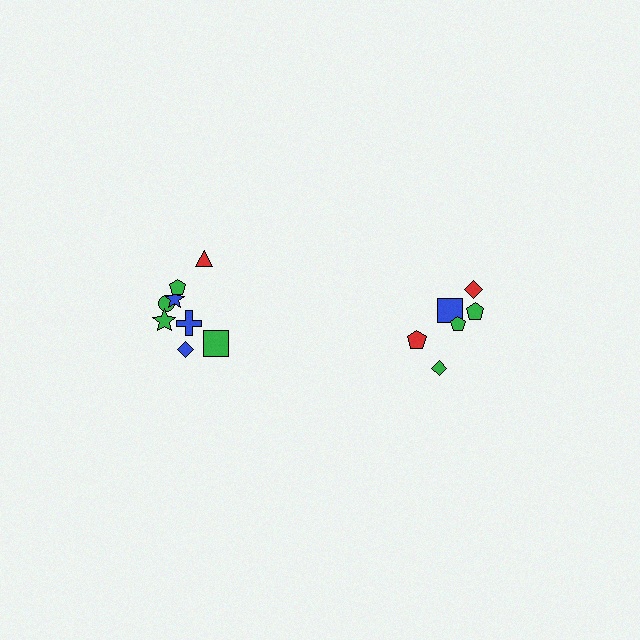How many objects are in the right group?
There are 6 objects.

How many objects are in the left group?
There are 8 objects.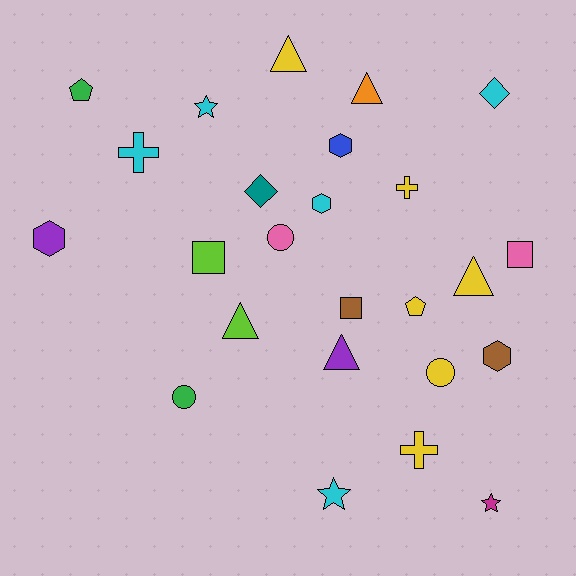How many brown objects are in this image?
There are 2 brown objects.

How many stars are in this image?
There are 3 stars.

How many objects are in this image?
There are 25 objects.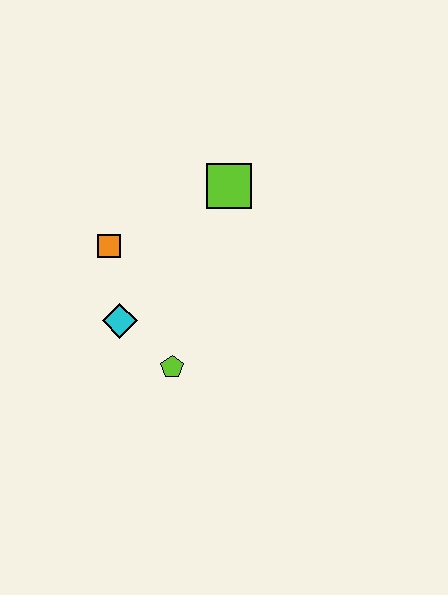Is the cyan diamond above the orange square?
No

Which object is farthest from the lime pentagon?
The lime square is farthest from the lime pentagon.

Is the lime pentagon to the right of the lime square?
No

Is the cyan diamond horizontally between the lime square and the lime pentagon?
No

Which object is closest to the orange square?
The cyan diamond is closest to the orange square.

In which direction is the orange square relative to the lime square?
The orange square is to the left of the lime square.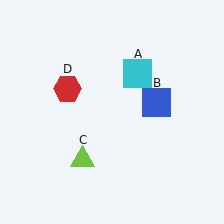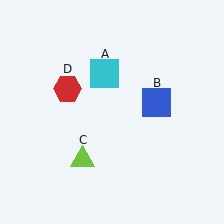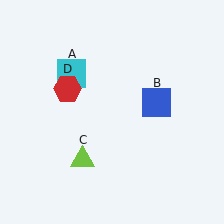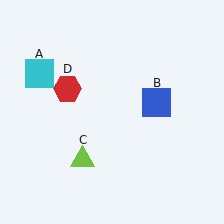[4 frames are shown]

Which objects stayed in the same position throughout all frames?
Blue square (object B) and lime triangle (object C) and red hexagon (object D) remained stationary.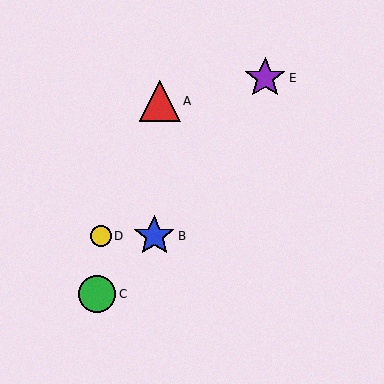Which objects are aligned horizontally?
Objects B, D are aligned horizontally.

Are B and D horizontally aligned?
Yes, both are at y≈236.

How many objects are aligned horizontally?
2 objects (B, D) are aligned horizontally.